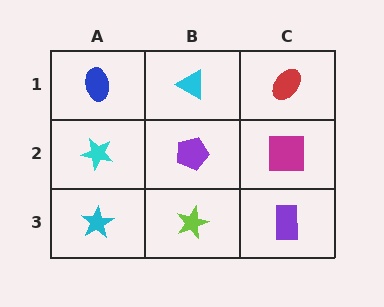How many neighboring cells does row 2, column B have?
4.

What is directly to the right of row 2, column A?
A purple pentagon.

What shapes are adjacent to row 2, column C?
A red ellipse (row 1, column C), a purple rectangle (row 3, column C), a purple pentagon (row 2, column B).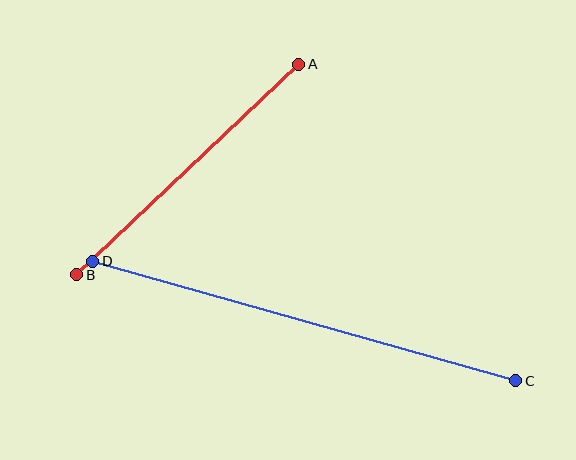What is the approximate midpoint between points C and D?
The midpoint is at approximately (304, 321) pixels.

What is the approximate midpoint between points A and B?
The midpoint is at approximately (188, 169) pixels.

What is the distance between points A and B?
The distance is approximately 306 pixels.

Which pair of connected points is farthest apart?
Points C and D are farthest apart.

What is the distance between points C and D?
The distance is approximately 439 pixels.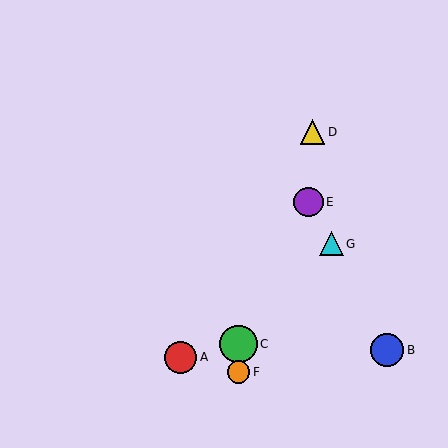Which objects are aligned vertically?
Objects C, F are aligned vertically.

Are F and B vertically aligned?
No, F is at x≈238 and B is at x≈387.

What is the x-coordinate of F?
Object F is at x≈238.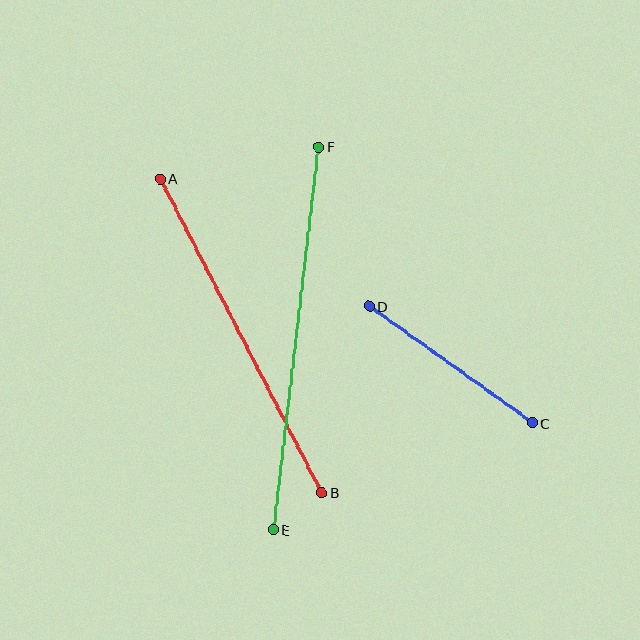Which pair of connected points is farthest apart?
Points E and F are farthest apart.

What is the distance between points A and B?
The distance is approximately 353 pixels.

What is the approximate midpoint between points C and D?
The midpoint is at approximately (451, 364) pixels.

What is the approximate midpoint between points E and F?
The midpoint is at approximately (296, 338) pixels.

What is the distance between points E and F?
The distance is approximately 385 pixels.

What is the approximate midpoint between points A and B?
The midpoint is at approximately (241, 336) pixels.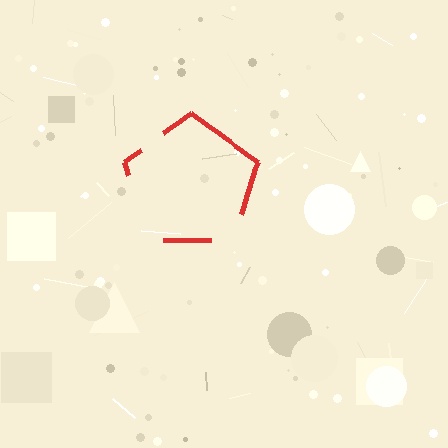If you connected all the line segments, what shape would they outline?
They would outline a pentagon.